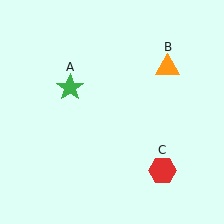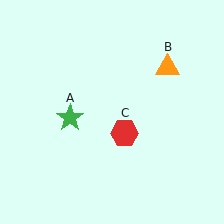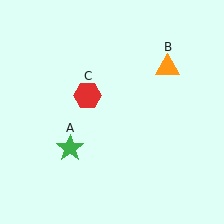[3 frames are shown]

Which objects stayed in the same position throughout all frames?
Orange triangle (object B) remained stationary.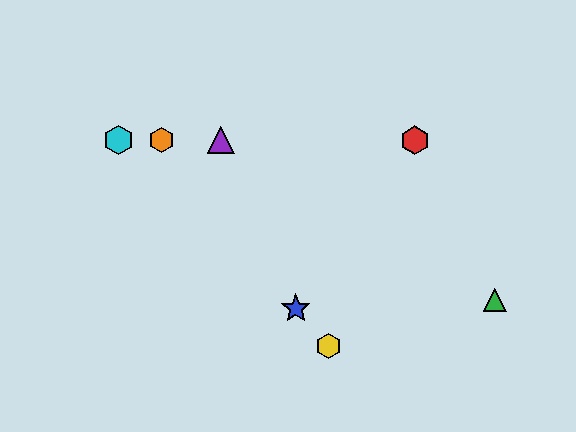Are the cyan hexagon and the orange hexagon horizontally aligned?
Yes, both are at y≈140.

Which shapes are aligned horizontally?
The red hexagon, the purple triangle, the orange hexagon, the cyan hexagon are aligned horizontally.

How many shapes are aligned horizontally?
4 shapes (the red hexagon, the purple triangle, the orange hexagon, the cyan hexagon) are aligned horizontally.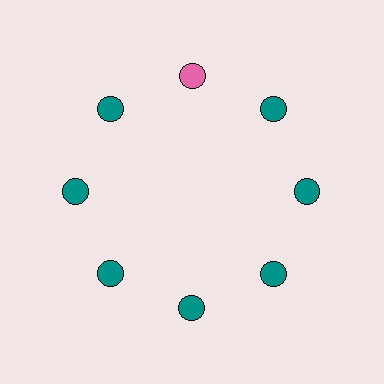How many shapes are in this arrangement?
There are 8 shapes arranged in a ring pattern.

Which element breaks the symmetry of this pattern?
The pink circle at roughly the 12 o'clock position breaks the symmetry. All other shapes are teal circles.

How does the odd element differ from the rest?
It has a different color: pink instead of teal.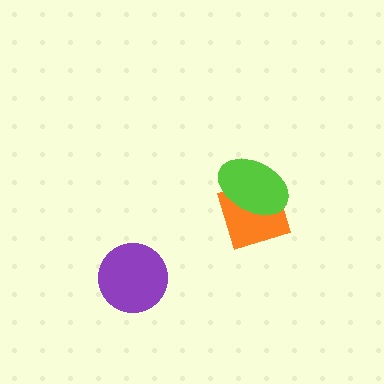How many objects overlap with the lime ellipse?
1 object overlaps with the lime ellipse.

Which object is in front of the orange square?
The lime ellipse is in front of the orange square.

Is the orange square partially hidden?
Yes, it is partially covered by another shape.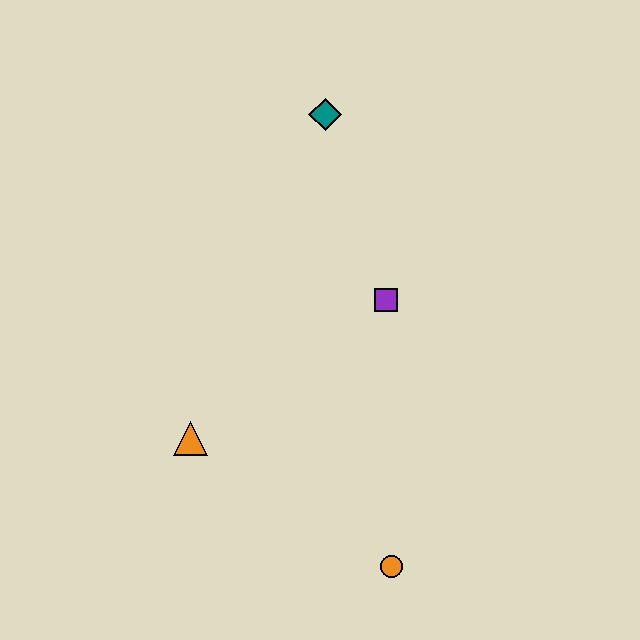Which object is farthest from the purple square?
The orange circle is farthest from the purple square.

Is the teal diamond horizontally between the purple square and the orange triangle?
Yes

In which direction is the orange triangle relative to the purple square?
The orange triangle is to the left of the purple square.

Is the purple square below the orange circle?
No